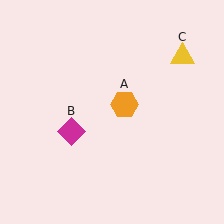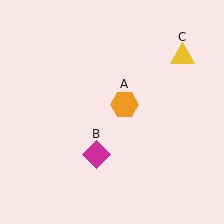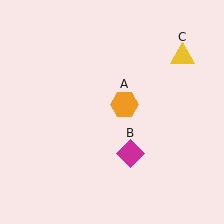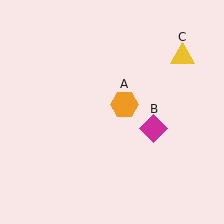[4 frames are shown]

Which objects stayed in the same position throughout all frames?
Orange hexagon (object A) and yellow triangle (object C) remained stationary.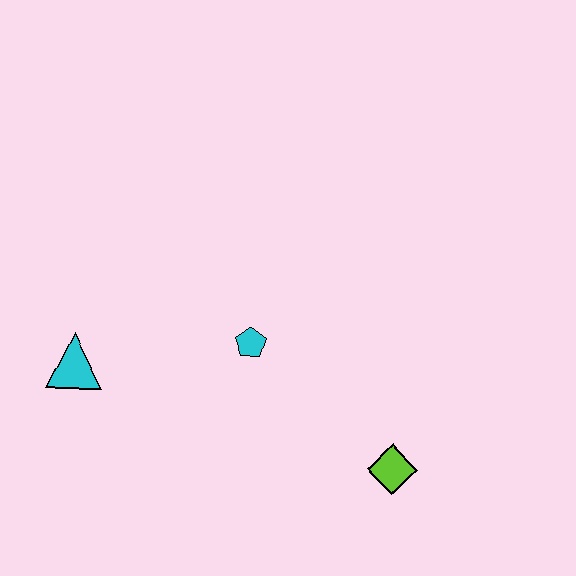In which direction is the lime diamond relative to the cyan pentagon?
The lime diamond is to the right of the cyan pentagon.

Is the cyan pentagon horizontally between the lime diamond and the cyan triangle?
Yes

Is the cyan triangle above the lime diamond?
Yes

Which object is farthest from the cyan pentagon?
The lime diamond is farthest from the cyan pentagon.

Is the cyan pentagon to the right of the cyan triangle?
Yes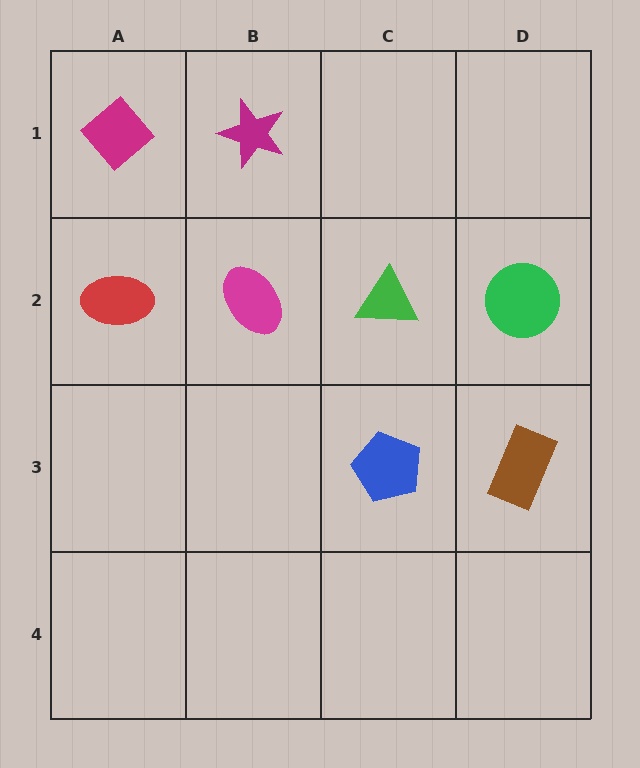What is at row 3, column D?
A brown rectangle.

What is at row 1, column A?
A magenta diamond.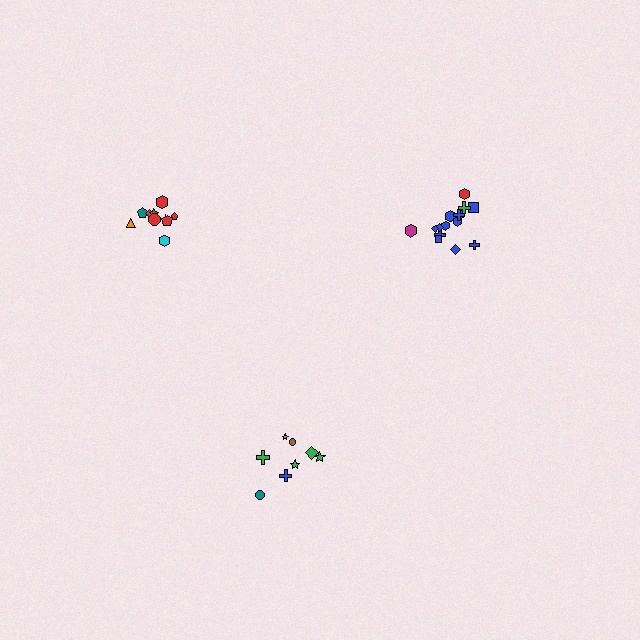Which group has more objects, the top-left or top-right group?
The top-right group.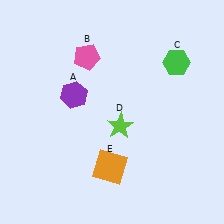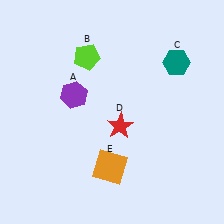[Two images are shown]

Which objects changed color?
B changed from pink to lime. C changed from green to teal. D changed from lime to red.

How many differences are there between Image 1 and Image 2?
There are 3 differences between the two images.